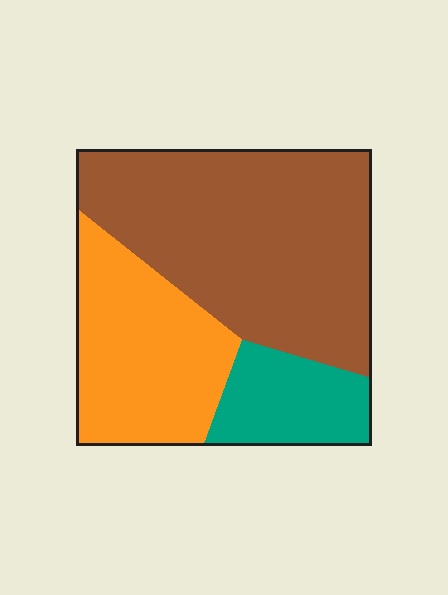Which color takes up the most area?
Brown, at roughly 55%.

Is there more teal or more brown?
Brown.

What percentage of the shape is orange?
Orange covers 30% of the shape.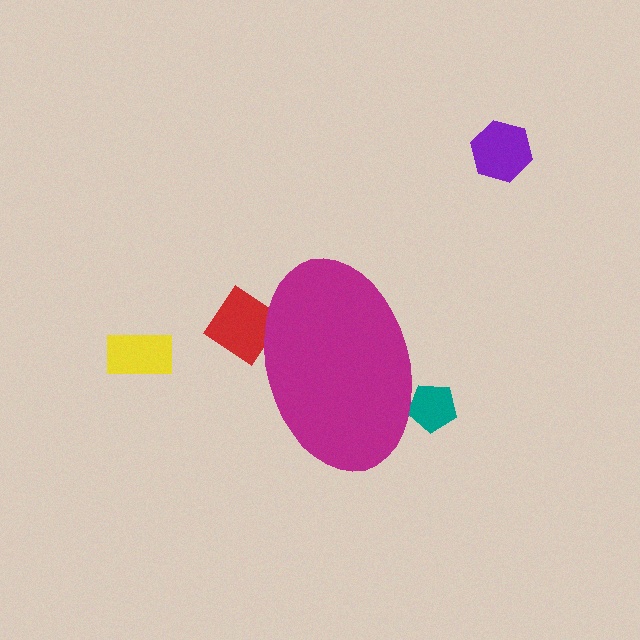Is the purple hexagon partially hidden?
No, the purple hexagon is fully visible.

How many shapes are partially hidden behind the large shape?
2 shapes are partially hidden.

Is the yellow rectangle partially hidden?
No, the yellow rectangle is fully visible.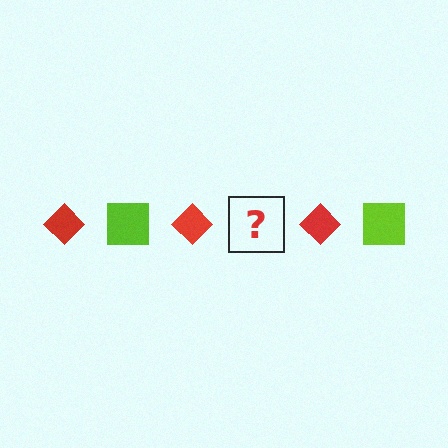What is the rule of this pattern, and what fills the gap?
The rule is that the pattern alternates between red diamond and lime square. The gap should be filled with a lime square.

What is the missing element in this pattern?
The missing element is a lime square.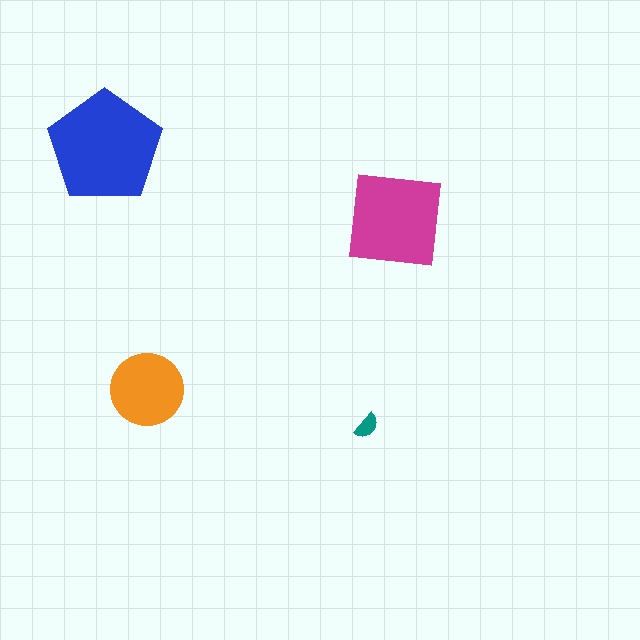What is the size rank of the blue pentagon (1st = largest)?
1st.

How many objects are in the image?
There are 4 objects in the image.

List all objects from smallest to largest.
The teal semicircle, the orange circle, the magenta square, the blue pentagon.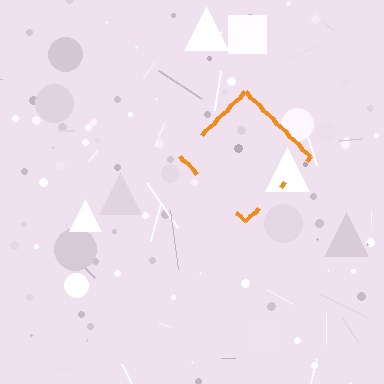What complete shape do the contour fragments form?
The contour fragments form a diamond.